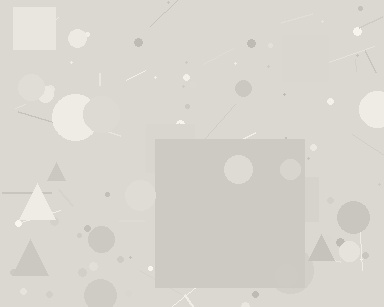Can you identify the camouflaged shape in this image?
The camouflaged shape is a square.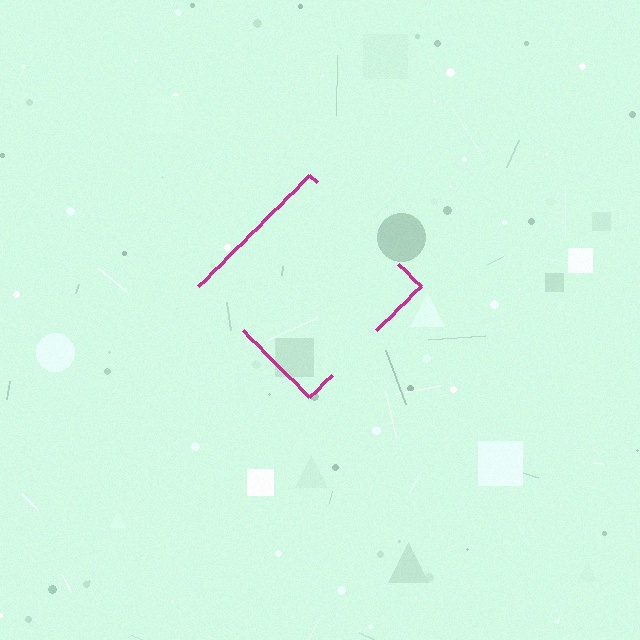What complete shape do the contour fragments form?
The contour fragments form a diamond.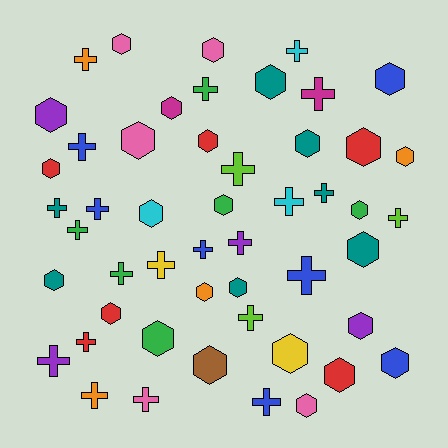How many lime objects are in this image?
There are 3 lime objects.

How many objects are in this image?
There are 50 objects.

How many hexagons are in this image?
There are 27 hexagons.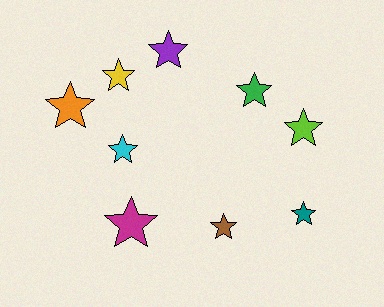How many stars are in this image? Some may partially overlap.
There are 9 stars.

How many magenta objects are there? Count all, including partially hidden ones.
There is 1 magenta object.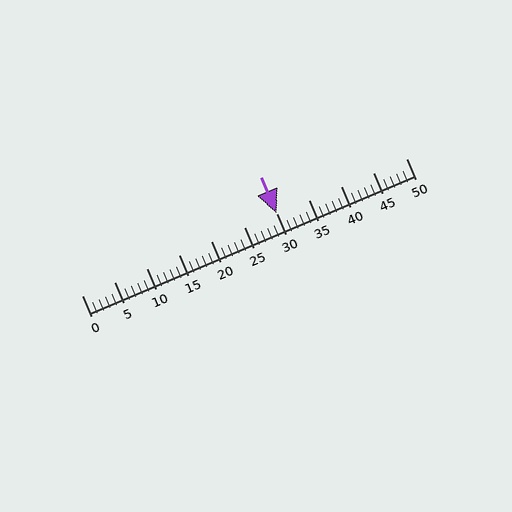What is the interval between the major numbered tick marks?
The major tick marks are spaced 5 units apart.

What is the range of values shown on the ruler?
The ruler shows values from 0 to 50.